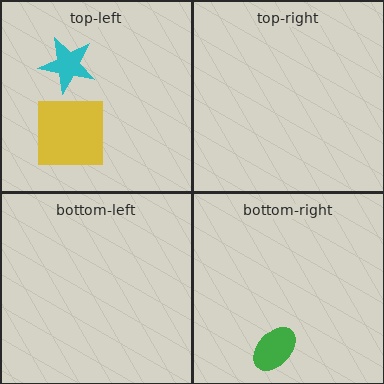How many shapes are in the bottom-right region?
1.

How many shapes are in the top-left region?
2.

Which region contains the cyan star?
The top-left region.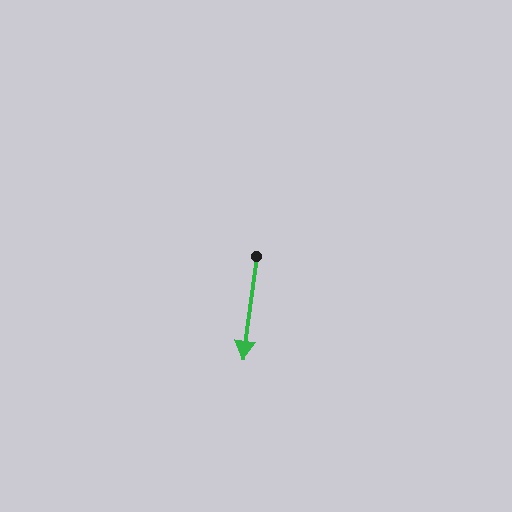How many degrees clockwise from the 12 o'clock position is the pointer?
Approximately 187 degrees.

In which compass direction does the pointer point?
South.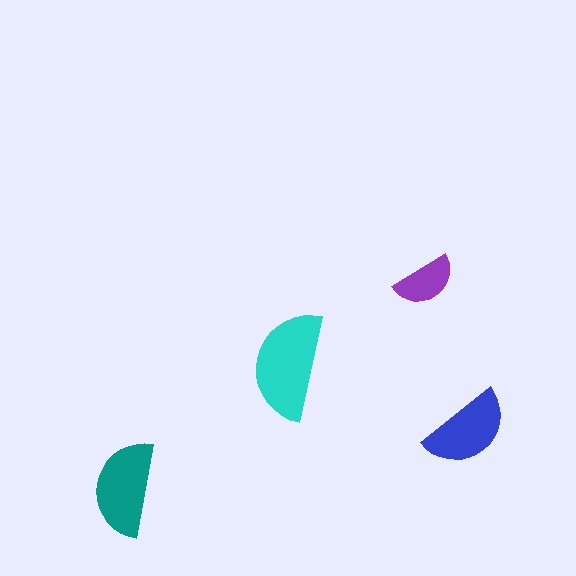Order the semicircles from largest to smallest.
the cyan one, the teal one, the blue one, the purple one.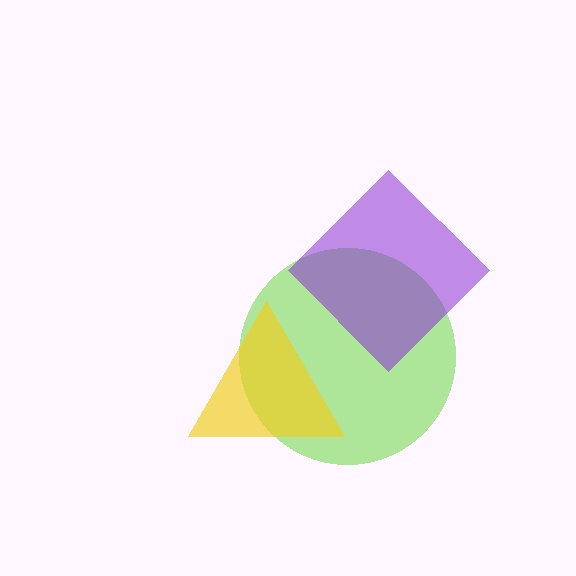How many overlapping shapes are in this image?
There are 3 overlapping shapes in the image.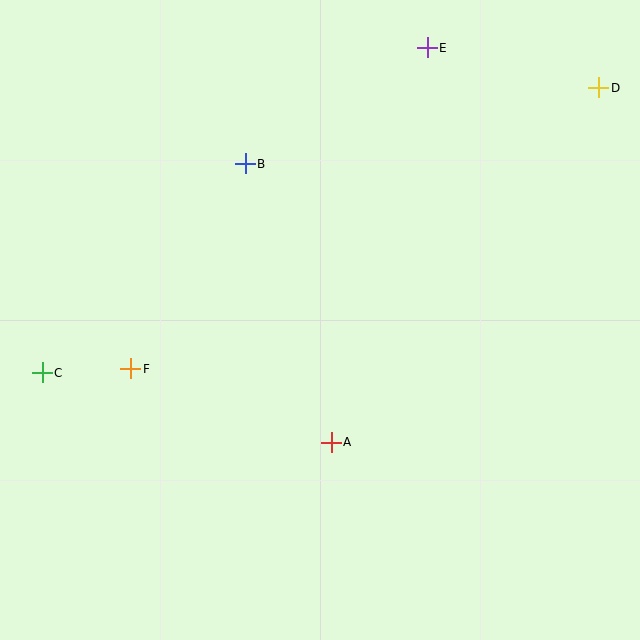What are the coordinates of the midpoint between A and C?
The midpoint between A and C is at (187, 408).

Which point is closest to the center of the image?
Point A at (331, 442) is closest to the center.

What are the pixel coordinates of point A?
Point A is at (331, 442).